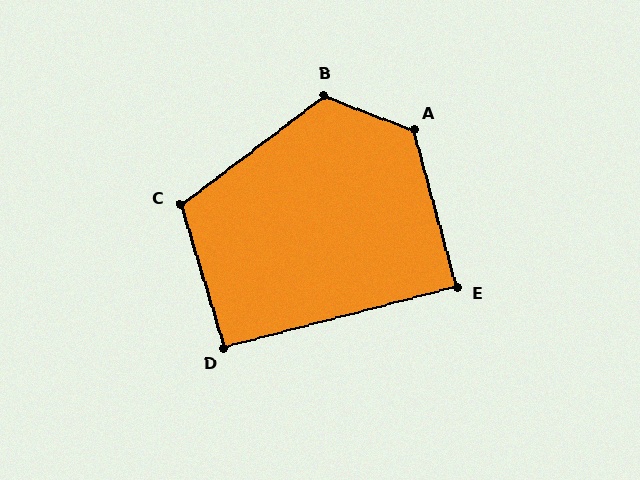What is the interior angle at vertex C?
Approximately 110 degrees (obtuse).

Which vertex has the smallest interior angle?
E, at approximately 89 degrees.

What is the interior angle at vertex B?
Approximately 122 degrees (obtuse).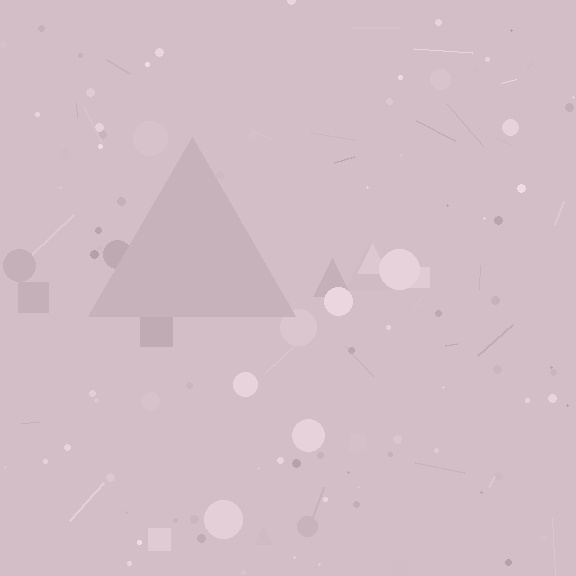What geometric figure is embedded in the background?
A triangle is embedded in the background.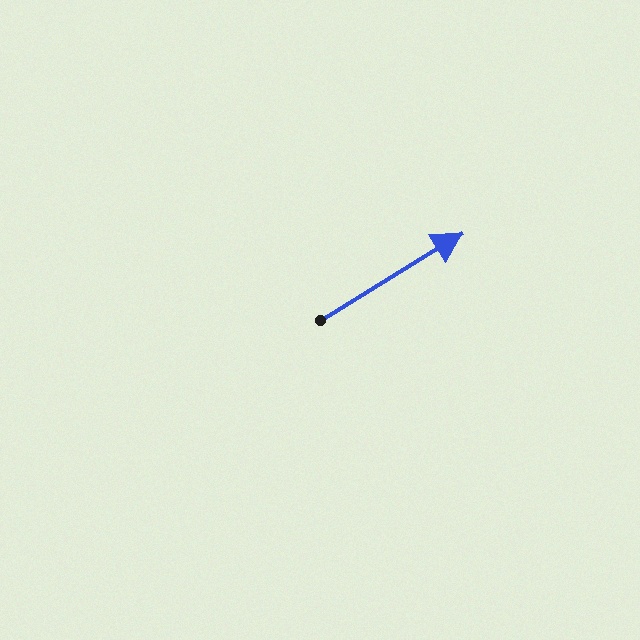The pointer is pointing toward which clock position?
Roughly 2 o'clock.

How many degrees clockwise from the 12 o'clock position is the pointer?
Approximately 59 degrees.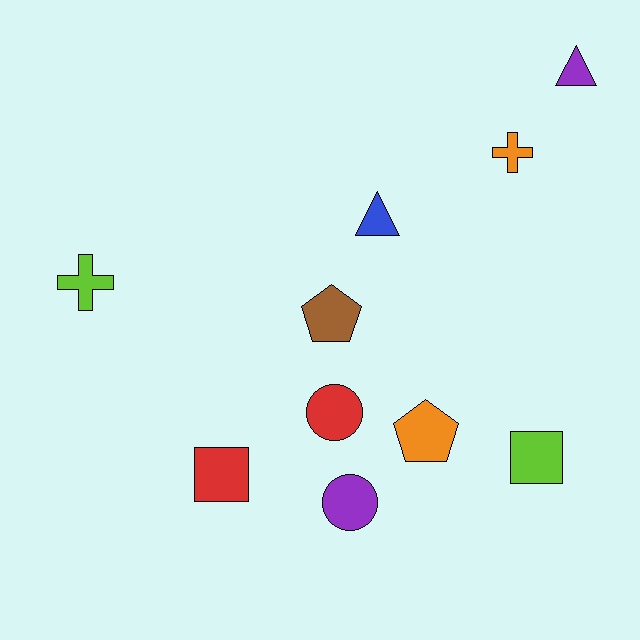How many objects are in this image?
There are 10 objects.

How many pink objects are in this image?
There are no pink objects.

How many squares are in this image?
There are 2 squares.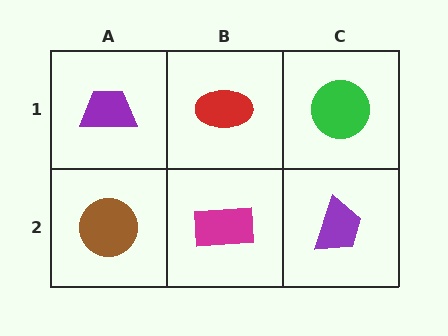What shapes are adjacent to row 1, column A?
A brown circle (row 2, column A), a red ellipse (row 1, column B).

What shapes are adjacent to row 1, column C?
A purple trapezoid (row 2, column C), a red ellipse (row 1, column B).